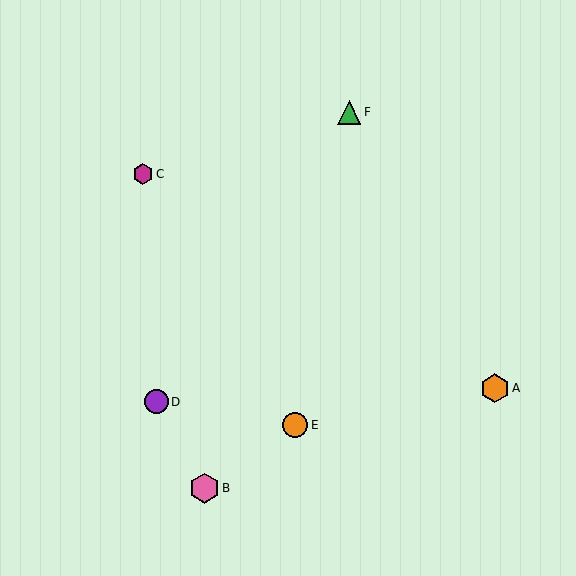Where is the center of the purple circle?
The center of the purple circle is at (156, 402).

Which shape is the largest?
The pink hexagon (labeled B) is the largest.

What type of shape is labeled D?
Shape D is a purple circle.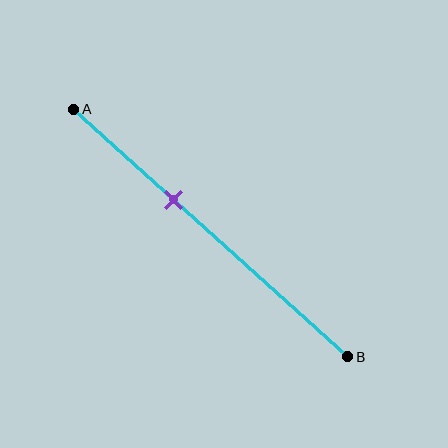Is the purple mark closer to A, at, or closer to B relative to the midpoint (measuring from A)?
The purple mark is closer to point A than the midpoint of segment AB.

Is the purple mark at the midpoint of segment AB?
No, the mark is at about 35% from A, not at the 50% midpoint.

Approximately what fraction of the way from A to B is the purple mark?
The purple mark is approximately 35% of the way from A to B.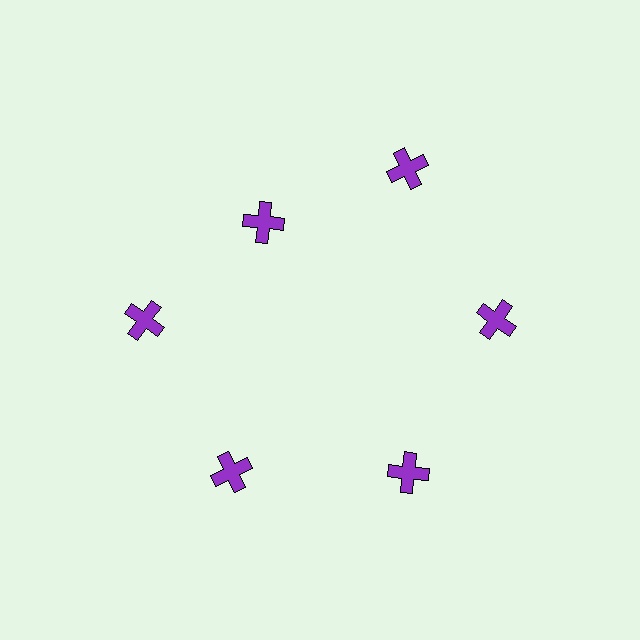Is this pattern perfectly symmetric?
No. The 6 purple crosses are arranged in a ring, but one element near the 11 o'clock position is pulled inward toward the center, breaking the 6-fold rotational symmetry.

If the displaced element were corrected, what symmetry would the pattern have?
It would have 6-fold rotational symmetry — the pattern would map onto itself every 60 degrees.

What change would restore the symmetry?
The symmetry would be restored by moving it outward, back onto the ring so that all 6 crosses sit at equal angles and equal distance from the center.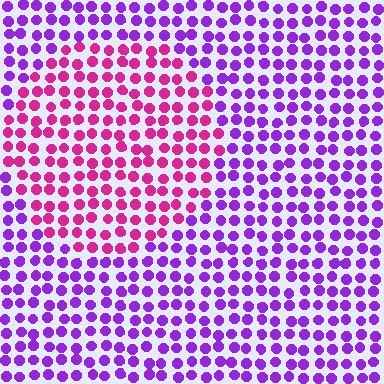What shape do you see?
I see a circle.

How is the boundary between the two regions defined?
The boundary is defined purely by a slight shift in hue (about 45 degrees). Spacing, size, and orientation are identical on both sides.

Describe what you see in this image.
The image is filled with small purple elements in a uniform arrangement. A circle-shaped region is visible where the elements are tinted to a slightly different hue, forming a subtle color boundary.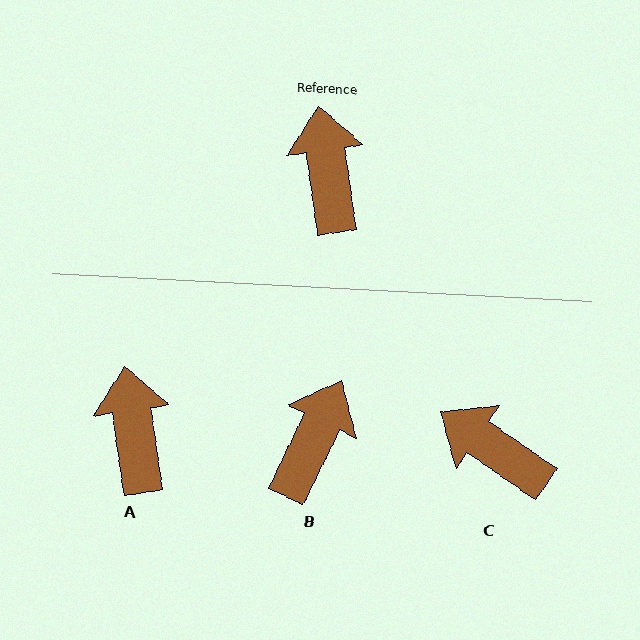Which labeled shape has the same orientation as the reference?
A.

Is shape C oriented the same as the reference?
No, it is off by about 47 degrees.